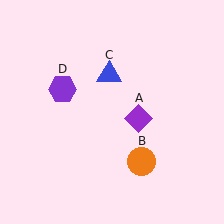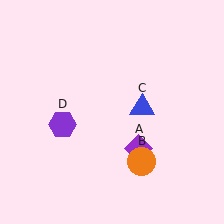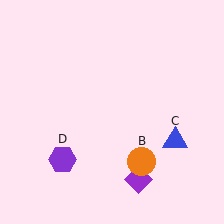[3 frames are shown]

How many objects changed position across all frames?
3 objects changed position: purple diamond (object A), blue triangle (object C), purple hexagon (object D).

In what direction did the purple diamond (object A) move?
The purple diamond (object A) moved down.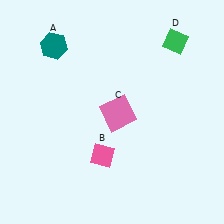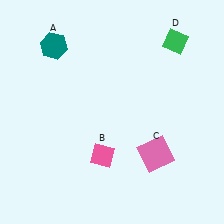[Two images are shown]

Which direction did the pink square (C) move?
The pink square (C) moved down.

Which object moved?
The pink square (C) moved down.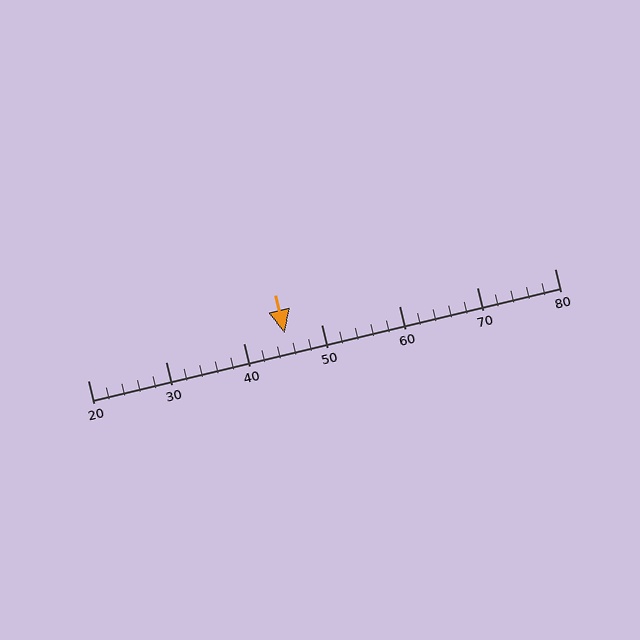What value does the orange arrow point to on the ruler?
The orange arrow points to approximately 45.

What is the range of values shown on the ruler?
The ruler shows values from 20 to 80.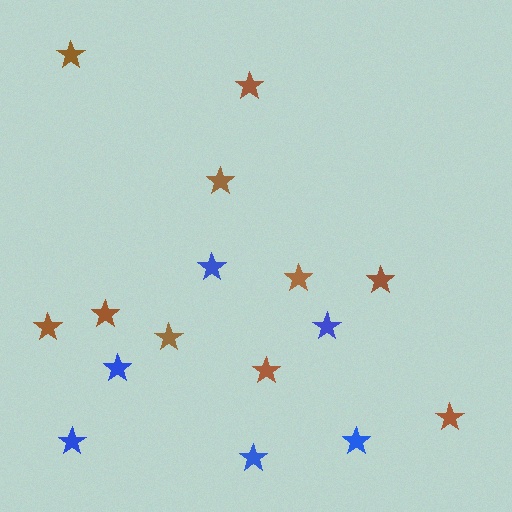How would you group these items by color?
There are 2 groups: one group of blue stars (6) and one group of brown stars (10).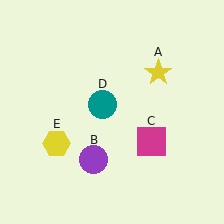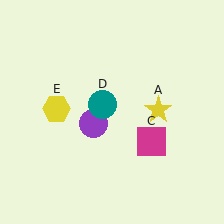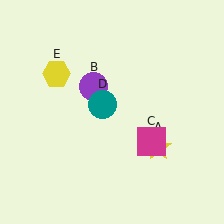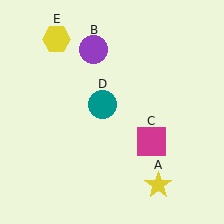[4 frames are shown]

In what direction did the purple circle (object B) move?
The purple circle (object B) moved up.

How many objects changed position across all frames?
3 objects changed position: yellow star (object A), purple circle (object B), yellow hexagon (object E).